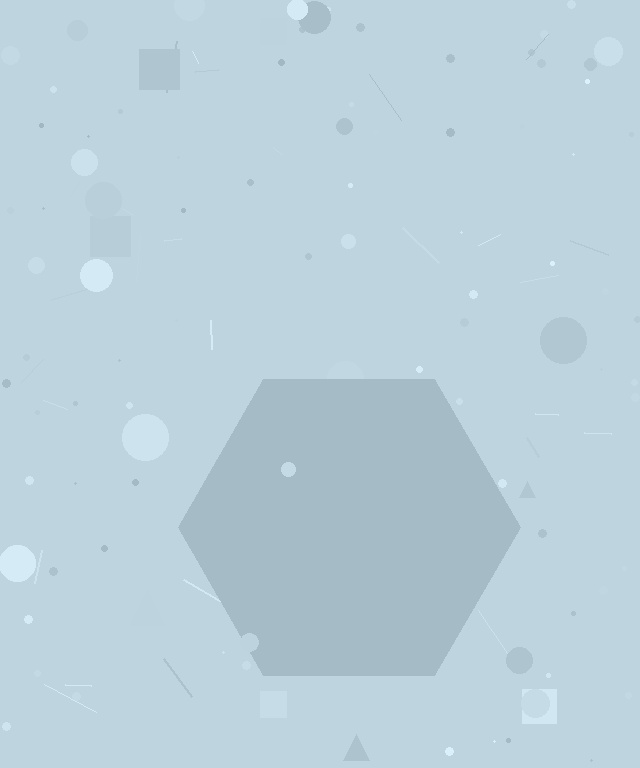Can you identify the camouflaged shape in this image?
The camouflaged shape is a hexagon.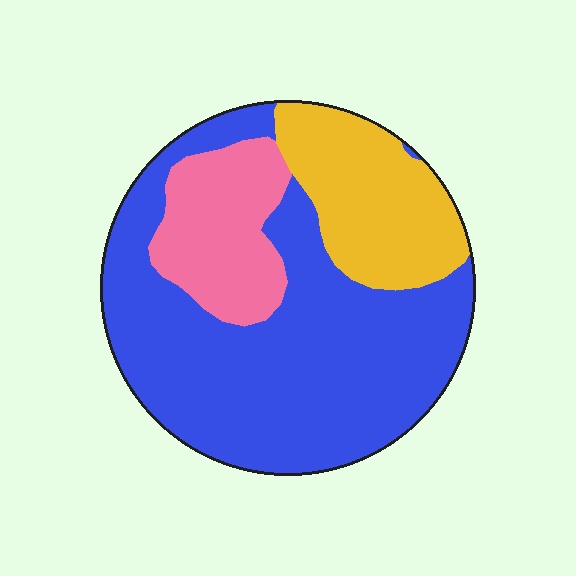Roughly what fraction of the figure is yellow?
Yellow covers roughly 20% of the figure.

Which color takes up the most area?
Blue, at roughly 60%.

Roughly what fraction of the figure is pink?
Pink takes up about one sixth (1/6) of the figure.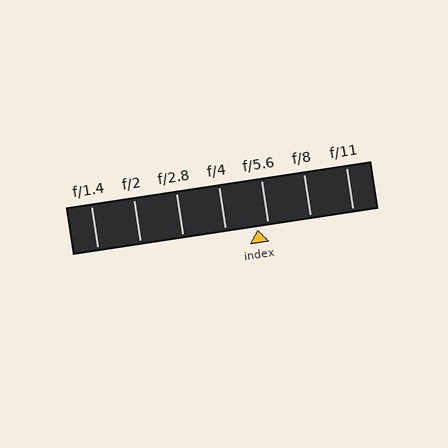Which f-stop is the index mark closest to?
The index mark is closest to f/5.6.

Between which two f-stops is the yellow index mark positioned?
The index mark is between f/4 and f/5.6.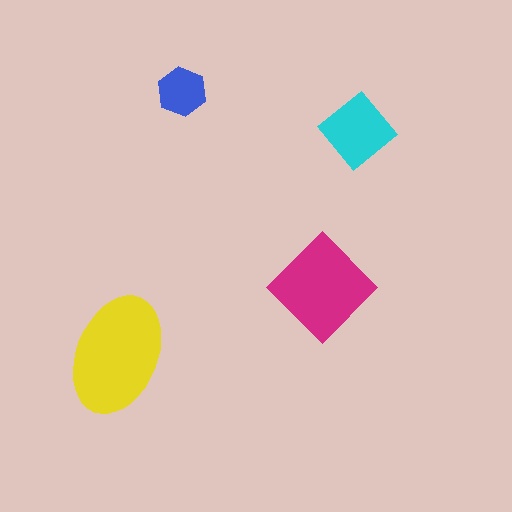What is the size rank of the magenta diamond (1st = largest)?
2nd.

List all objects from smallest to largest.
The blue hexagon, the cyan diamond, the magenta diamond, the yellow ellipse.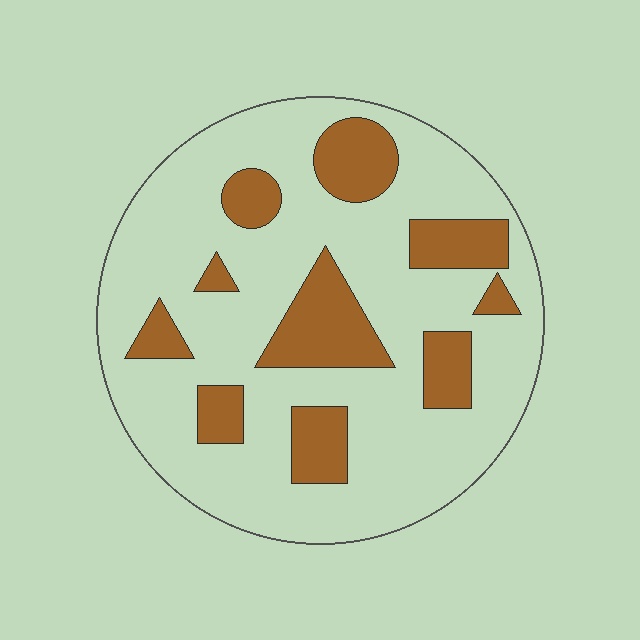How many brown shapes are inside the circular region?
10.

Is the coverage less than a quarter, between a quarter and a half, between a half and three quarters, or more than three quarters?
Less than a quarter.